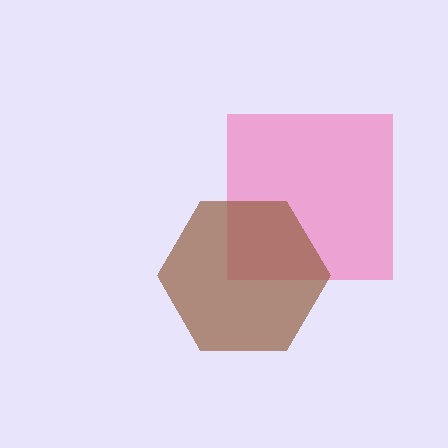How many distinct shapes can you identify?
There are 2 distinct shapes: a pink square, a brown hexagon.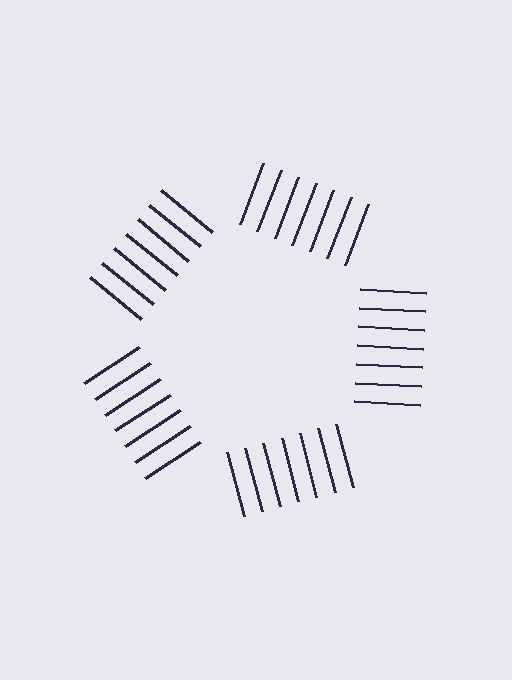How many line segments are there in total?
35 — 7 along each of the 5 edges.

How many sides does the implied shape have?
5 sides — the line-ends trace a pentagon.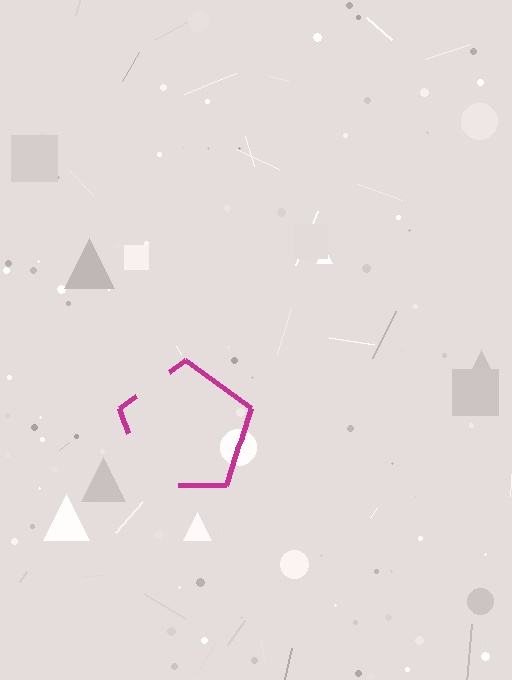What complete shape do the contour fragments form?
The contour fragments form a pentagon.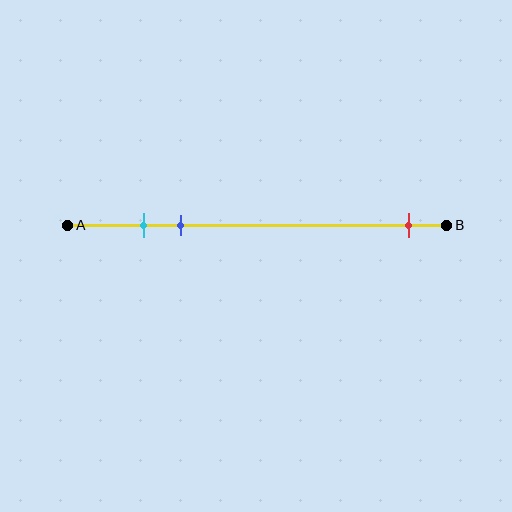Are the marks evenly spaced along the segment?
No, the marks are not evenly spaced.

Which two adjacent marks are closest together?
The cyan and blue marks are the closest adjacent pair.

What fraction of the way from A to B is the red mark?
The red mark is approximately 90% (0.9) of the way from A to B.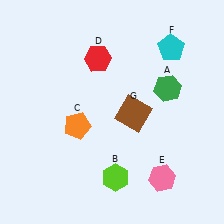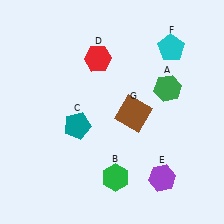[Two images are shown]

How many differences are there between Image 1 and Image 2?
There are 3 differences between the two images.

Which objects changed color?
B changed from lime to green. C changed from orange to teal. E changed from pink to purple.